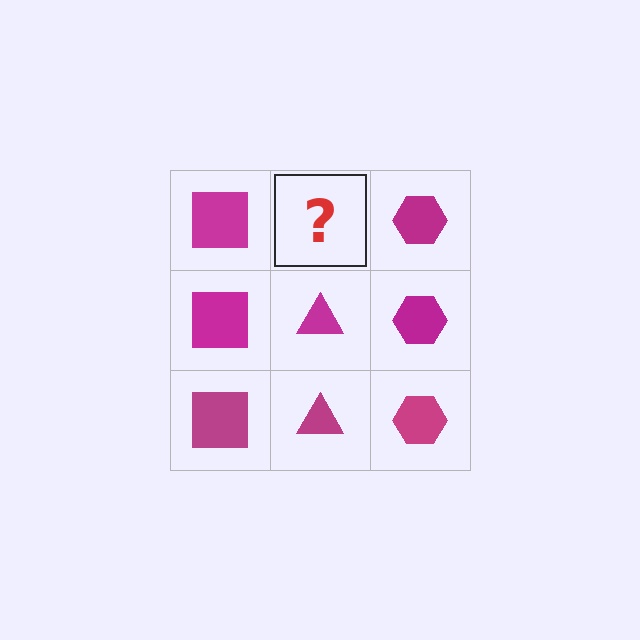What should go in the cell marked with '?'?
The missing cell should contain a magenta triangle.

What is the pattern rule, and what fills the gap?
The rule is that each column has a consistent shape. The gap should be filled with a magenta triangle.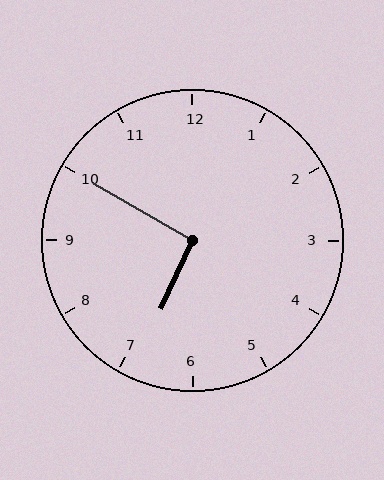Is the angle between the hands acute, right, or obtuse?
It is right.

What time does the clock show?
6:50.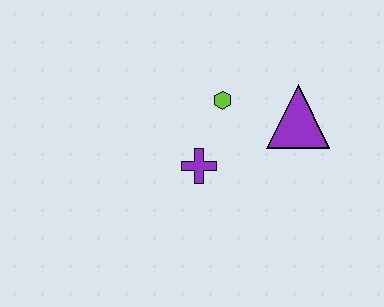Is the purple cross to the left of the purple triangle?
Yes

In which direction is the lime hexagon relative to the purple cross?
The lime hexagon is above the purple cross.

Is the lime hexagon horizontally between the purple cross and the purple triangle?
Yes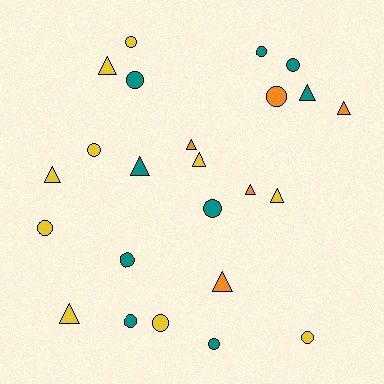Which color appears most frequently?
Yellow, with 10 objects.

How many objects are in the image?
There are 24 objects.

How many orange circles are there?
There is 1 orange circle.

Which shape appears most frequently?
Circle, with 13 objects.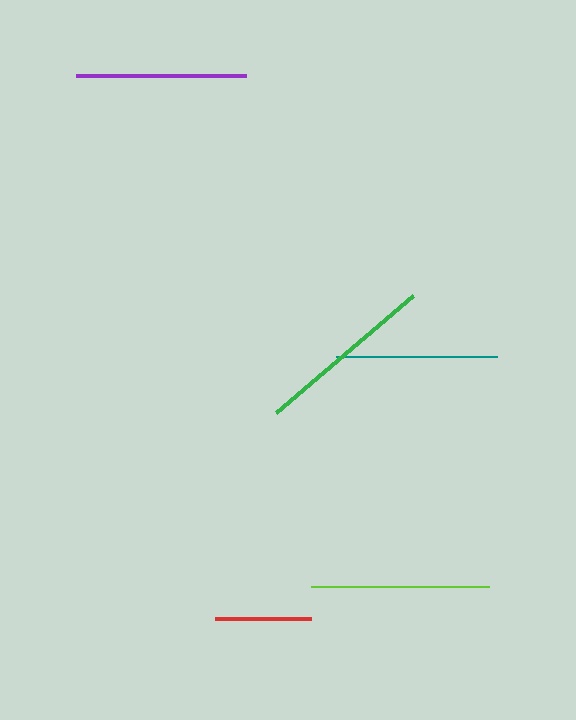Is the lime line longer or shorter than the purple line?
The lime line is longer than the purple line.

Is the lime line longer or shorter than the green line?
The green line is longer than the lime line.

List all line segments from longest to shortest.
From longest to shortest: green, lime, purple, teal, red.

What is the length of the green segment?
The green segment is approximately 181 pixels long.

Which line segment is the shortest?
The red line is the shortest at approximately 96 pixels.